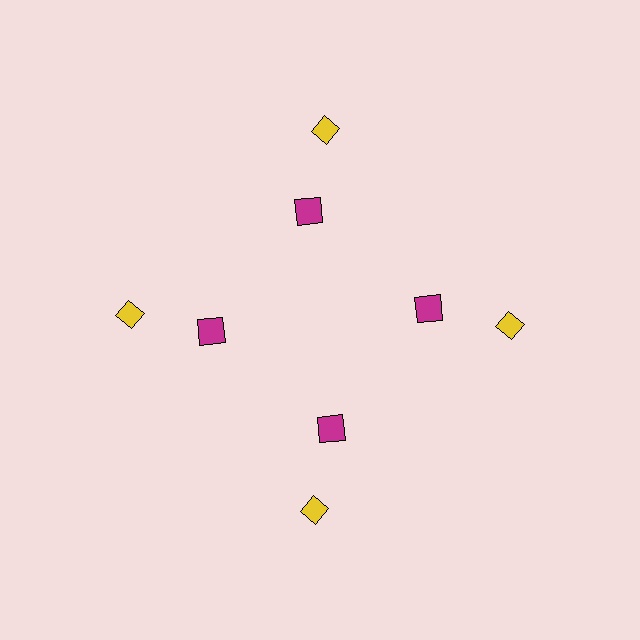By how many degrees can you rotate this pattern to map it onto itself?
The pattern maps onto itself every 90 degrees of rotation.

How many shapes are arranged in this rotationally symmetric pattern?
There are 8 shapes, arranged in 4 groups of 2.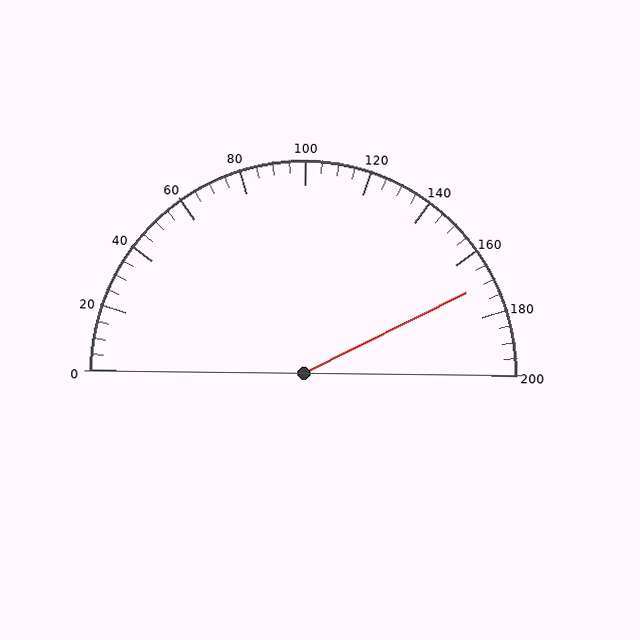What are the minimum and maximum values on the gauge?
The gauge ranges from 0 to 200.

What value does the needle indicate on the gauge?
The needle indicates approximately 170.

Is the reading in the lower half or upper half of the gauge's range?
The reading is in the upper half of the range (0 to 200).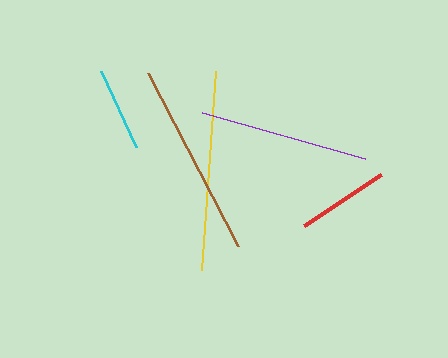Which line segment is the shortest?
The cyan line is the shortest at approximately 84 pixels.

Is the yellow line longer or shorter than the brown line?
The yellow line is longer than the brown line.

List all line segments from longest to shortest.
From longest to shortest: yellow, brown, purple, red, cyan.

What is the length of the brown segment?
The brown segment is approximately 195 pixels long.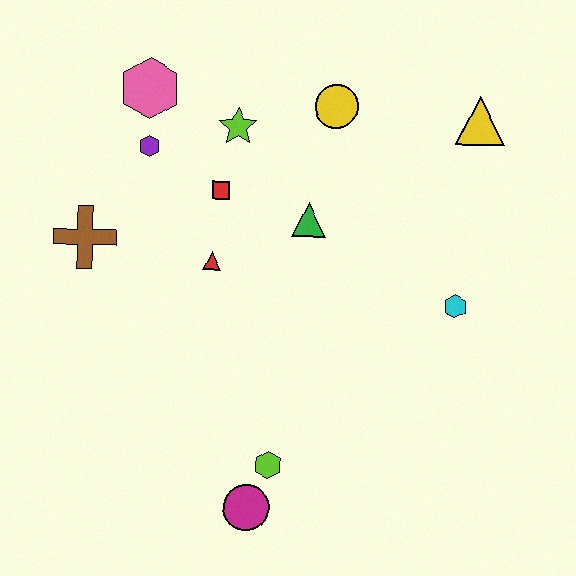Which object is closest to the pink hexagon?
The purple hexagon is closest to the pink hexagon.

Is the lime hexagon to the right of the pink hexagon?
Yes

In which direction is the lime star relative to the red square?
The lime star is above the red square.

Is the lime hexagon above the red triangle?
No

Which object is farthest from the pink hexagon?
The magenta circle is farthest from the pink hexagon.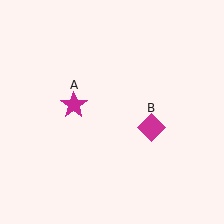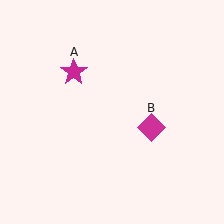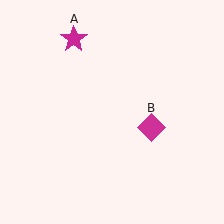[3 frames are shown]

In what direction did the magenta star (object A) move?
The magenta star (object A) moved up.